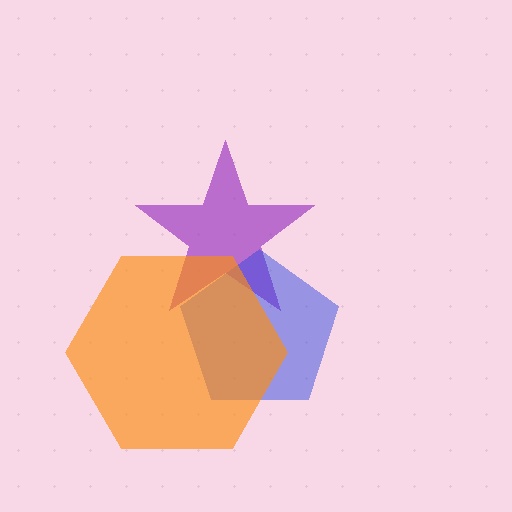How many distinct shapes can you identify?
There are 3 distinct shapes: a purple star, a blue pentagon, an orange hexagon.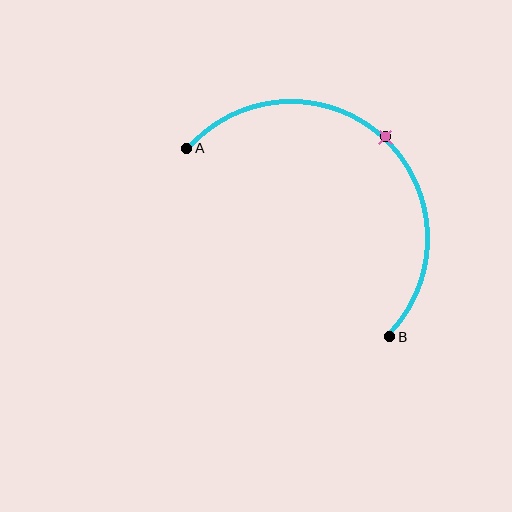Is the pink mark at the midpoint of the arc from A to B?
Yes. The pink mark lies on the arc at equal arc-length from both A and B — it is the arc midpoint.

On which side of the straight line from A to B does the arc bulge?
The arc bulges above and to the right of the straight line connecting A and B.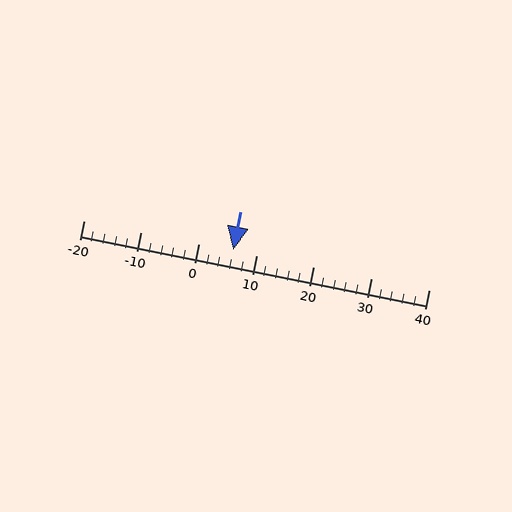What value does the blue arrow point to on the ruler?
The blue arrow points to approximately 6.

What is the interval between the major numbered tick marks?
The major tick marks are spaced 10 units apart.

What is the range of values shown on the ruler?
The ruler shows values from -20 to 40.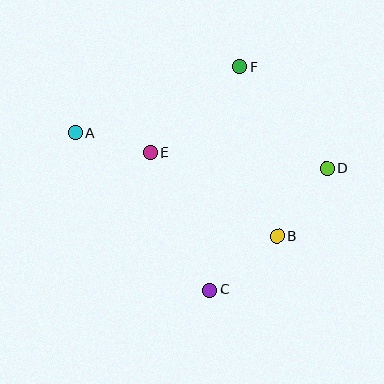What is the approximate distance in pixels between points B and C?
The distance between B and C is approximately 86 pixels.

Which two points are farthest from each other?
Points A and D are farthest from each other.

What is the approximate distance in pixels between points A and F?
The distance between A and F is approximately 177 pixels.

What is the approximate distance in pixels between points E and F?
The distance between E and F is approximately 124 pixels.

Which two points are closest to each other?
Points A and E are closest to each other.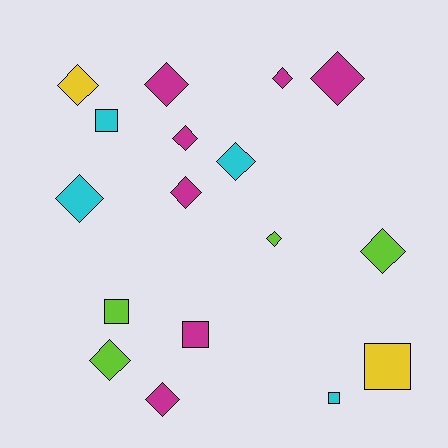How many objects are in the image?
There are 17 objects.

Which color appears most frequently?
Magenta, with 7 objects.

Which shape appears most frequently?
Diamond, with 12 objects.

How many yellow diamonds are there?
There is 1 yellow diamond.